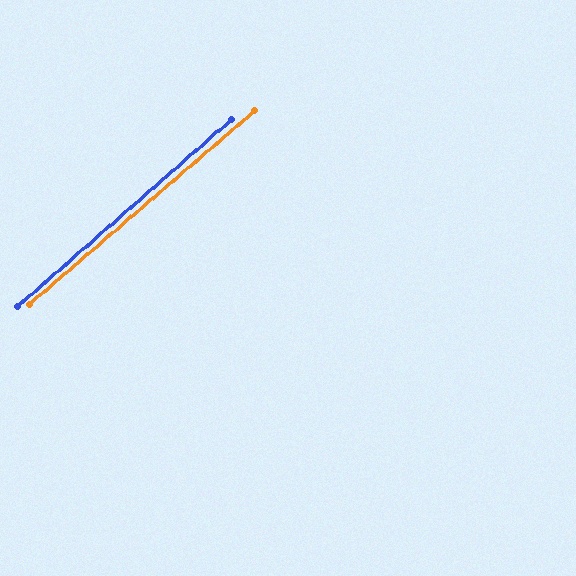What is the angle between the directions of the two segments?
Approximately 1 degree.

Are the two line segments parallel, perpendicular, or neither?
Parallel — their directions differ by only 0.6°.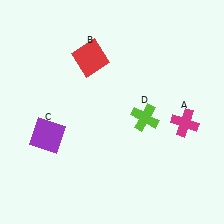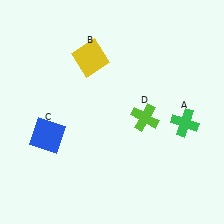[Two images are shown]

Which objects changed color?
A changed from magenta to green. B changed from red to yellow. C changed from purple to blue.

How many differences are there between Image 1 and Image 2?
There are 3 differences between the two images.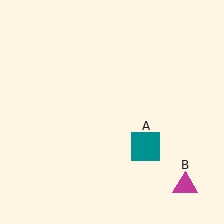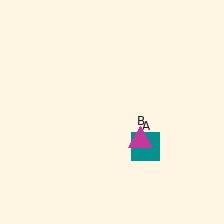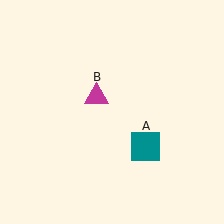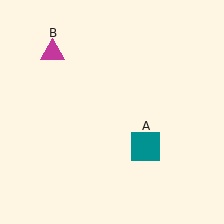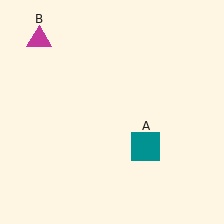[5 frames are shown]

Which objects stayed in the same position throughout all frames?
Teal square (object A) remained stationary.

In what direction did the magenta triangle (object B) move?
The magenta triangle (object B) moved up and to the left.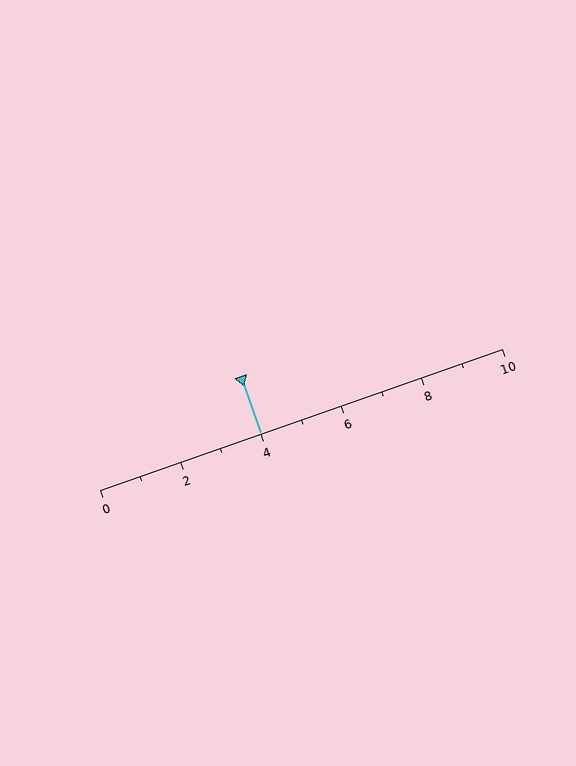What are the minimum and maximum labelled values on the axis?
The axis runs from 0 to 10.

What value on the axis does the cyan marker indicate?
The marker indicates approximately 4.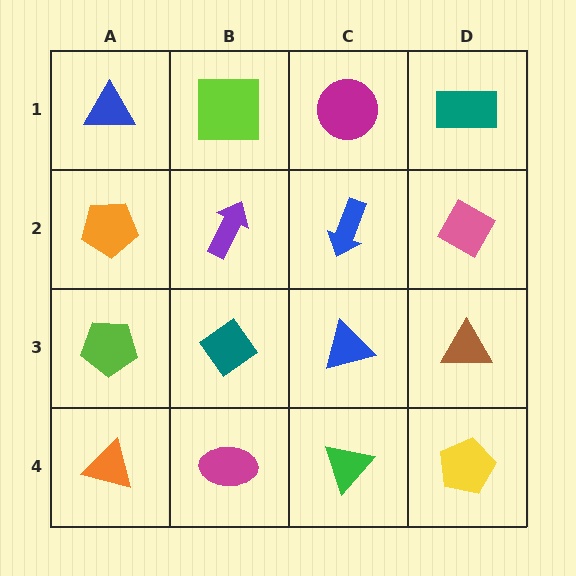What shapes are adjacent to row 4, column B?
A teal diamond (row 3, column B), an orange triangle (row 4, column A), a green triangle (row 4, column C).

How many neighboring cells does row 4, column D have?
2.